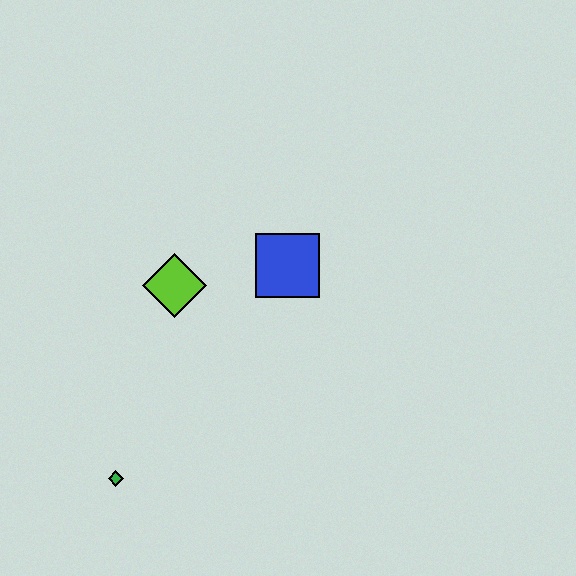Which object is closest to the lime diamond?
The blue square is closest to the lime diamond.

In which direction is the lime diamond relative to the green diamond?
The lime diamond is above the green diamond.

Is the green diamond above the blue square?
No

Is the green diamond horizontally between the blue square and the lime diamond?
No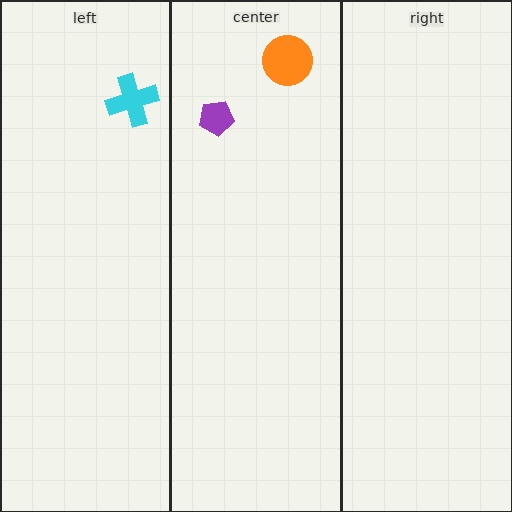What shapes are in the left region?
The cyan cross.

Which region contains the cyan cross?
The left region.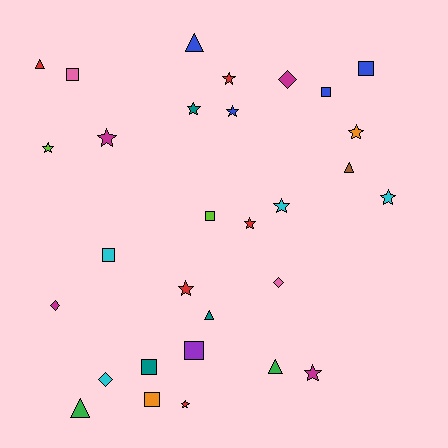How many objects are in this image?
There are 30 objects.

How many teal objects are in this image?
There are 3 teal objects.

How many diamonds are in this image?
There are 4 diamonds.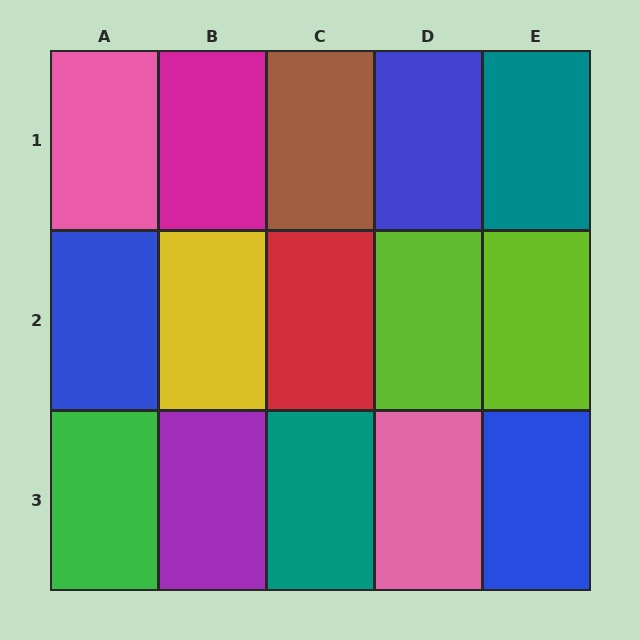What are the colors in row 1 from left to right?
Pink, magenta, brown, blue, teal.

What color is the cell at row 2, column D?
Lime.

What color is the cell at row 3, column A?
Green.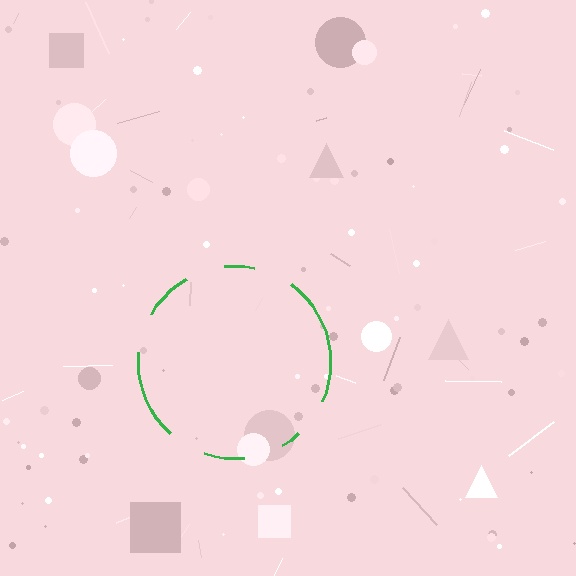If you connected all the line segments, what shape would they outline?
They would outline a circle.